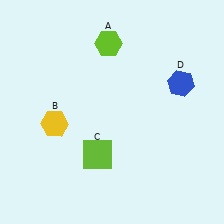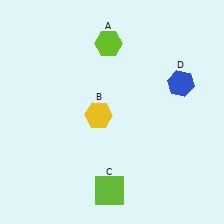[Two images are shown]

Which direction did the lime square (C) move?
The lime square (C) moved down.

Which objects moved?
The objects that moved are: the yellow hexagon (B), the lime square (C).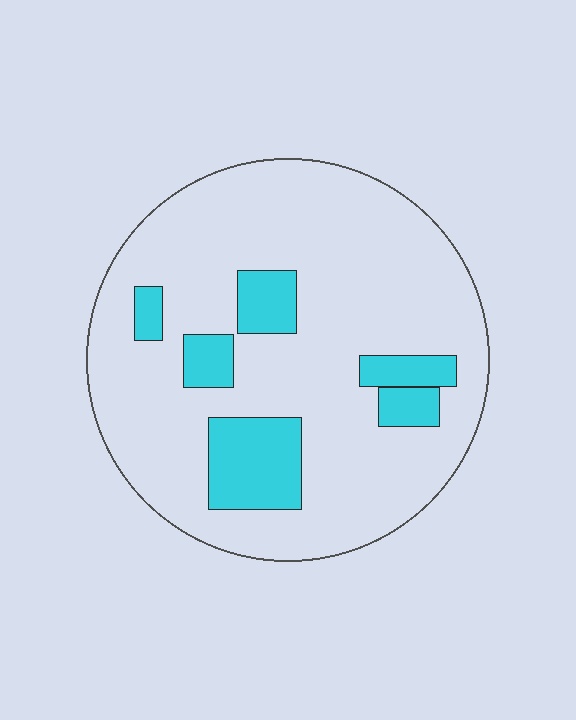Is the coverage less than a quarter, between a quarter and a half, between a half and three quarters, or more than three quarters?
Less than a quarter.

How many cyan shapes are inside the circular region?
6.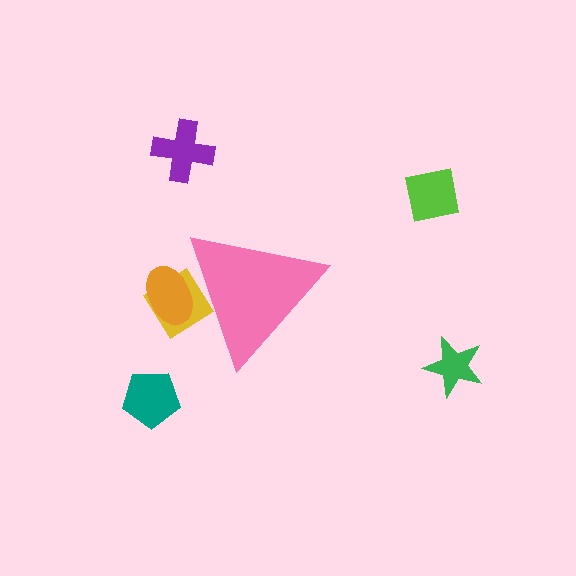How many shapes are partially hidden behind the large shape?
2 shapes are partially hidden.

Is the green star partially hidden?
No, the green star is fully visible.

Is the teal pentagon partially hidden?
No, the teal pentagon is fully visible.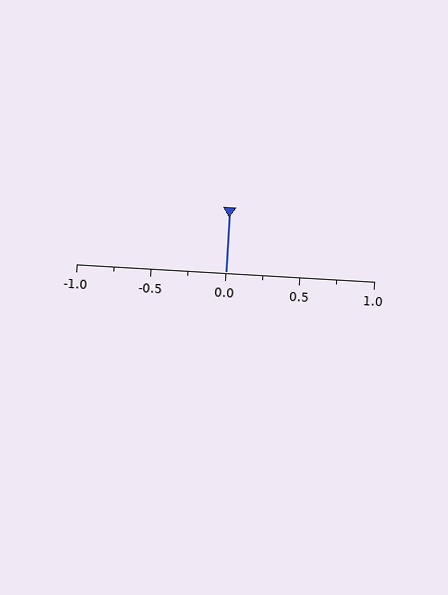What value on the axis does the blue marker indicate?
The marker indicates approximately 0.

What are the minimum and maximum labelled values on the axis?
The axis runs from -1.0 to 1.0.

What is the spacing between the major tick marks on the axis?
The major ticks are spaced 0.5 apart.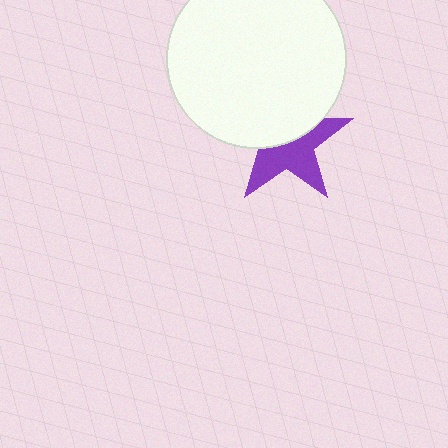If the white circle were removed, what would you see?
You would see the complete purple star.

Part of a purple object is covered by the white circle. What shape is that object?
It is a star.